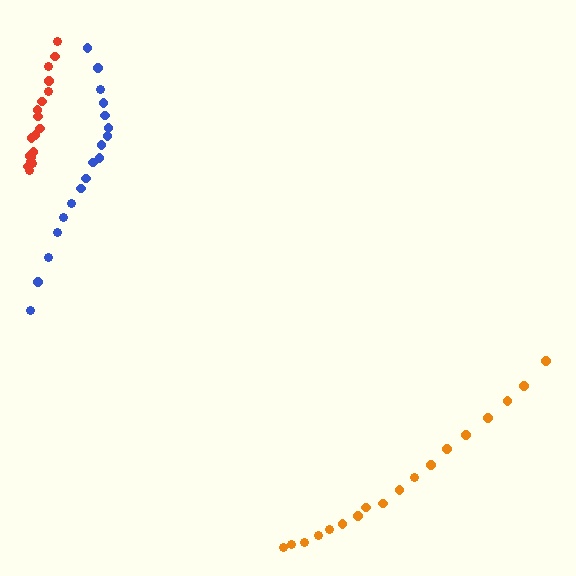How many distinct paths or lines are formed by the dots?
There are 3 distinct paths.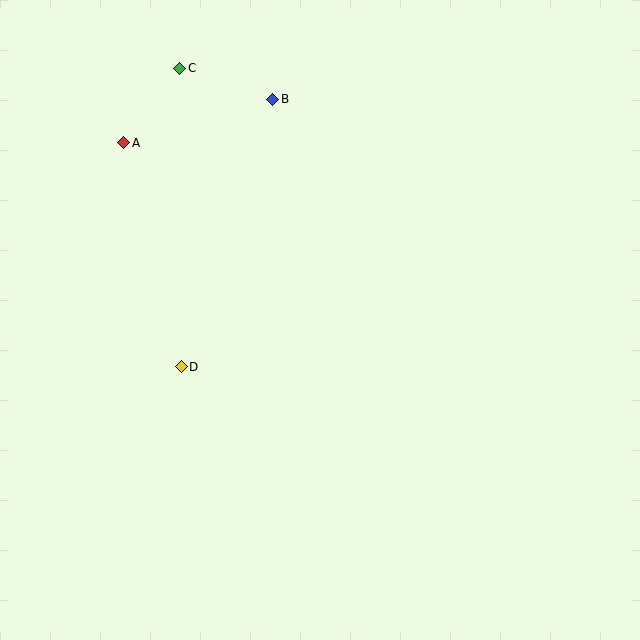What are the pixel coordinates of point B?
Point B is at (273, 99).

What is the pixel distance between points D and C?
The distance between D and C is 299 pixels.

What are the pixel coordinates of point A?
Point A is at (124, 143).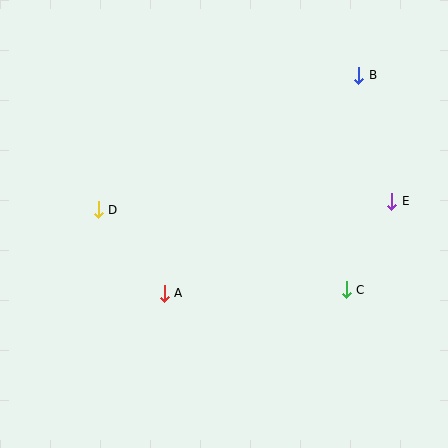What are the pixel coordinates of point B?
Point B is at (358, 75).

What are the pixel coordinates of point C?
Point C is at (346, 290).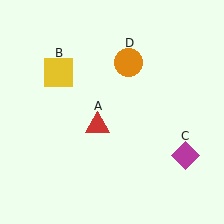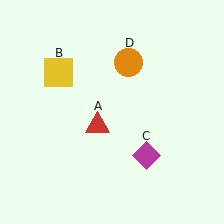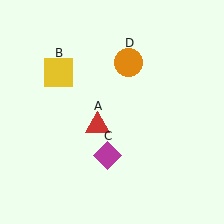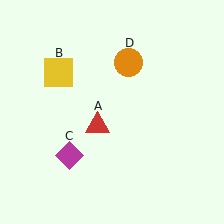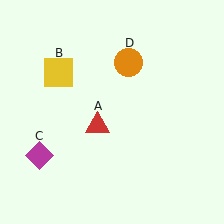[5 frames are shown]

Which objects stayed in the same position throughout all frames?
Red triangle (object A) and yellow square (object B) and orange circle (object D) remained stationary.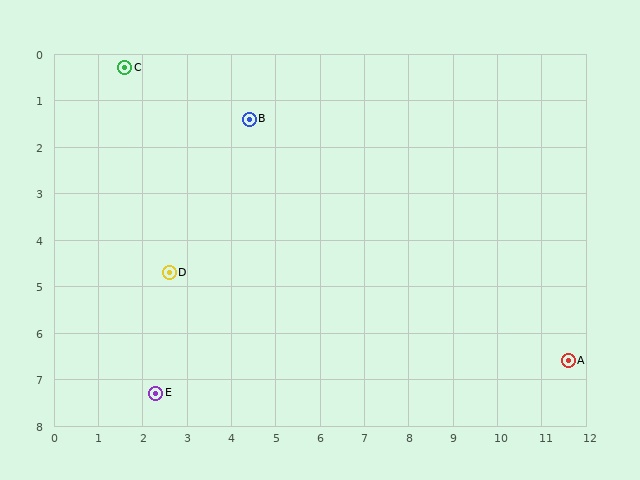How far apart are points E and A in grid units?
Points E and A are about 9.3 grid units apart.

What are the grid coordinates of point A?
Point A is at approximately (11.6, 6.6).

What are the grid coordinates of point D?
Point D is at approximately (2.6, 4.7).